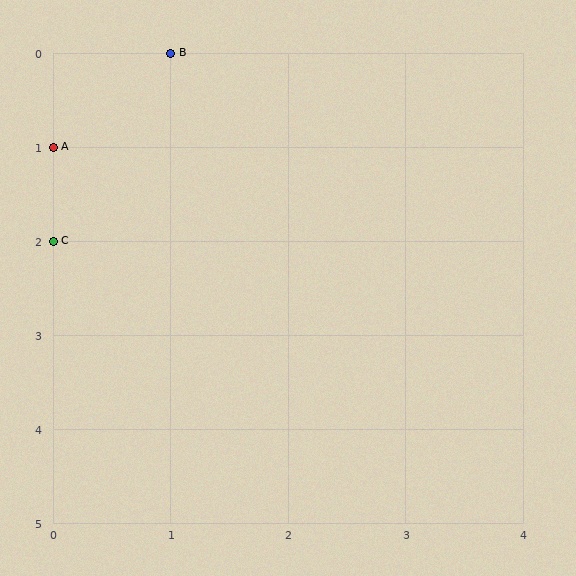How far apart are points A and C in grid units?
Points A and C are 1 row apart.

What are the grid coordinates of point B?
Point B is at grid coordinates (1, 0).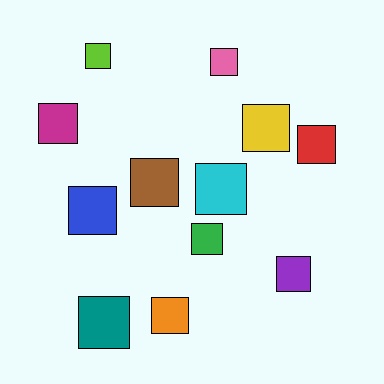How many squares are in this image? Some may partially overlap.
There are 12 squares.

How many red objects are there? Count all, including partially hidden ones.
There is 1 red object.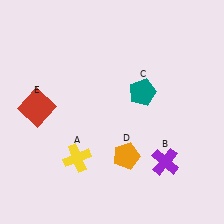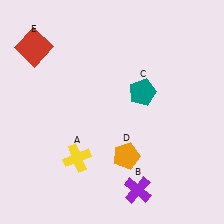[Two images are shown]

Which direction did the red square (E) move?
The red square (E) moved up.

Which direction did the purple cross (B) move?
The purple cross (B) moved down.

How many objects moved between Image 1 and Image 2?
2 objects moved between the two images.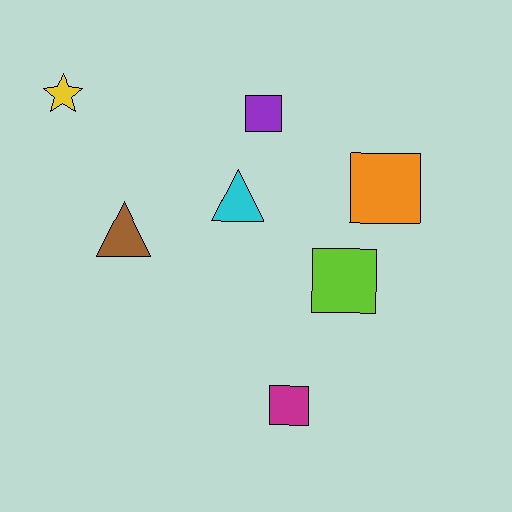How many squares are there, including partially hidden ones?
There are 4 squares.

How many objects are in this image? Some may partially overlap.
There are 7 objects.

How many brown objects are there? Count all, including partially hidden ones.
There is 1 brown object.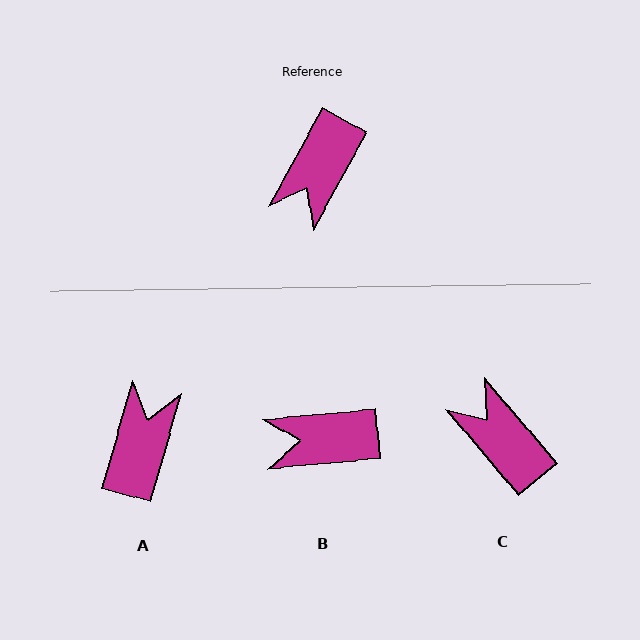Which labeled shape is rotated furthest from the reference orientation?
A, about 167 degrees away.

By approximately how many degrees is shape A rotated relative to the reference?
Approximately 167 degrees clockwise.